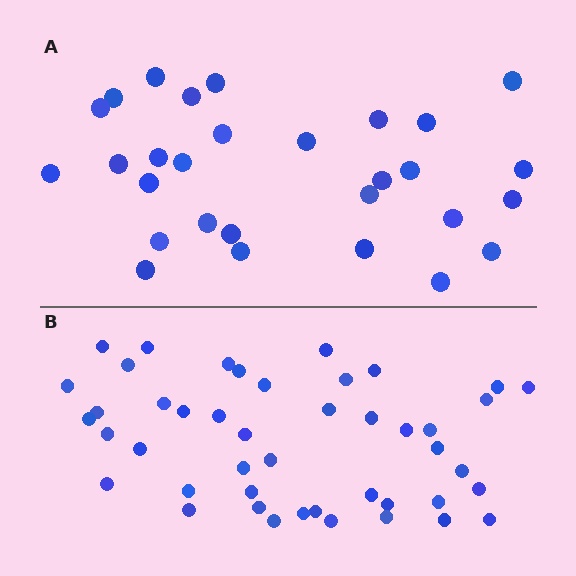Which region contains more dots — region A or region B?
Region B (the bottom region) has more dots.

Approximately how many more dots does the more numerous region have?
Region B has approximately 15 more dots than region A.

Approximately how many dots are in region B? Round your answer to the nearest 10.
About 40 dots. (The exact count is 45, which rounds to 40.)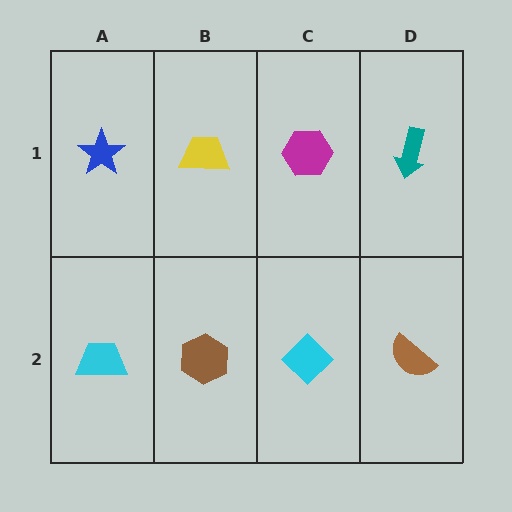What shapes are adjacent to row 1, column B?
A brown hexagon (row 2, column B), a blue star (row 1, column A), a magenta hexagon (row 1, column C).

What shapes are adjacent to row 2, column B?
A yellow trapezoid (row 1, column B), a cyan trapezoid (row 2, column A), a cyan diamond (row 2, column C).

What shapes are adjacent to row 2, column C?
A magenta hexagon (row 1, column C), a brown hexagon (row 2, column B), a brown semicircle (row 2, column D).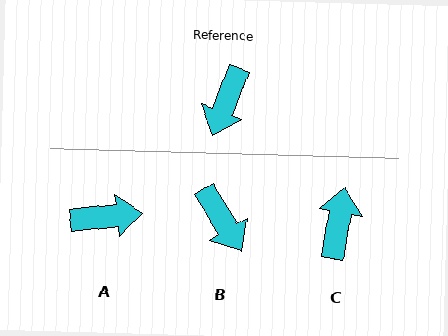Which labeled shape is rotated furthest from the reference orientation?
C, about 168 degrees away.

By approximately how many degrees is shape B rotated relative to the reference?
Approximately 53 degrees counter-clockwise.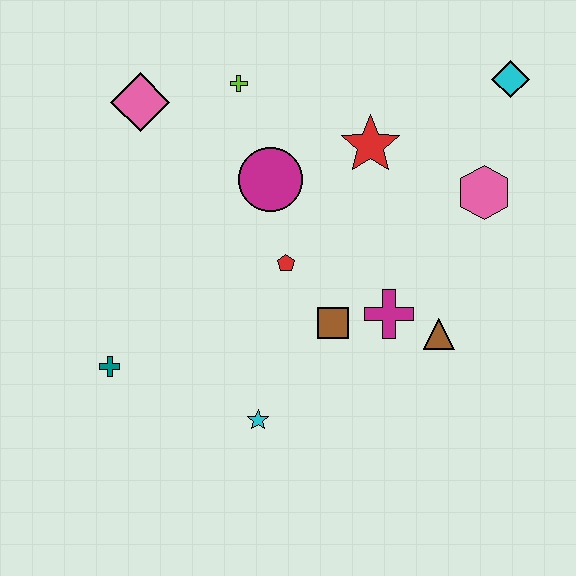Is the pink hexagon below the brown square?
No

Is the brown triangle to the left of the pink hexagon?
Yes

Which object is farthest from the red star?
The teal cross is farthest from the red star.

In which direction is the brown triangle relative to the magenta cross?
The brown triangle is to the right of the magenta cross.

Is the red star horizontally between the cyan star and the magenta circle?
No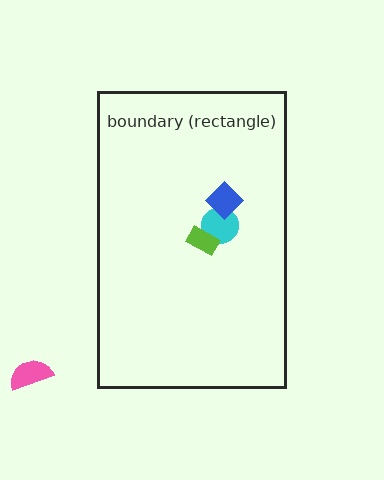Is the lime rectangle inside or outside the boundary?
Inside.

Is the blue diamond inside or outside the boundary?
Inside.